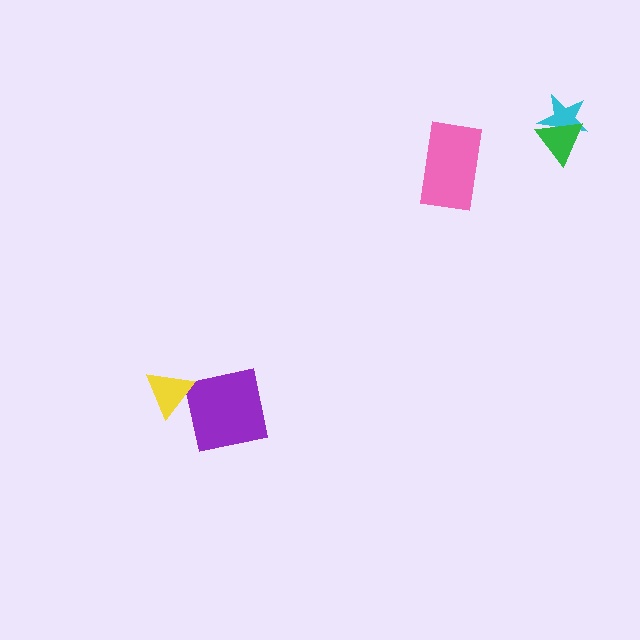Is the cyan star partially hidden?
Yes, it is partially covered by another shape.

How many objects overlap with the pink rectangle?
0 objects overlap with the pink rectangle.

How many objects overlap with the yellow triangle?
0 objects overlap with the yellow triangle.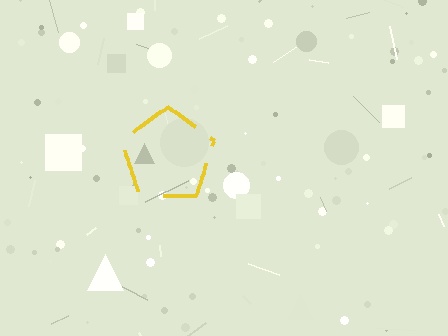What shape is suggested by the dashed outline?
The dashed outline suggests a pentagon.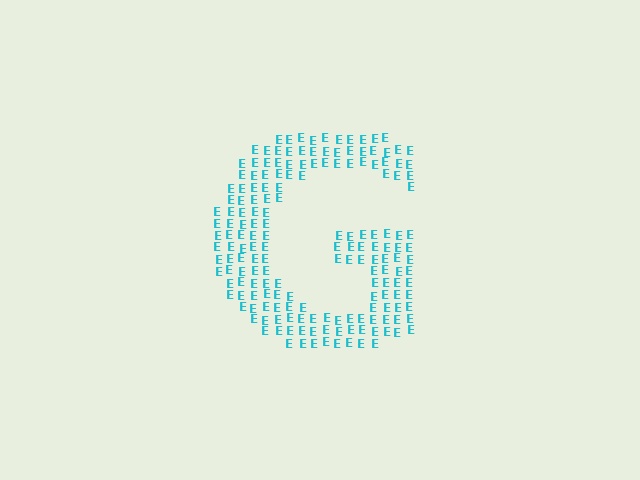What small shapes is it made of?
It is made of small letter E's.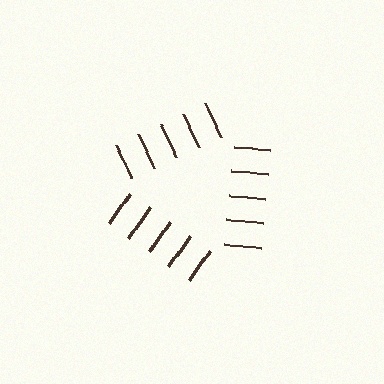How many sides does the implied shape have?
3 sides — the line-ends trace a triangle.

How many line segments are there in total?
15 — 5 along each of the 3 edges.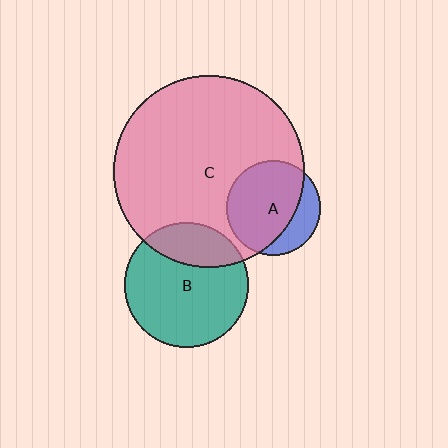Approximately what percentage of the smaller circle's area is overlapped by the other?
Approximately 25%.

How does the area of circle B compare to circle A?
Approximately 1.7 times.